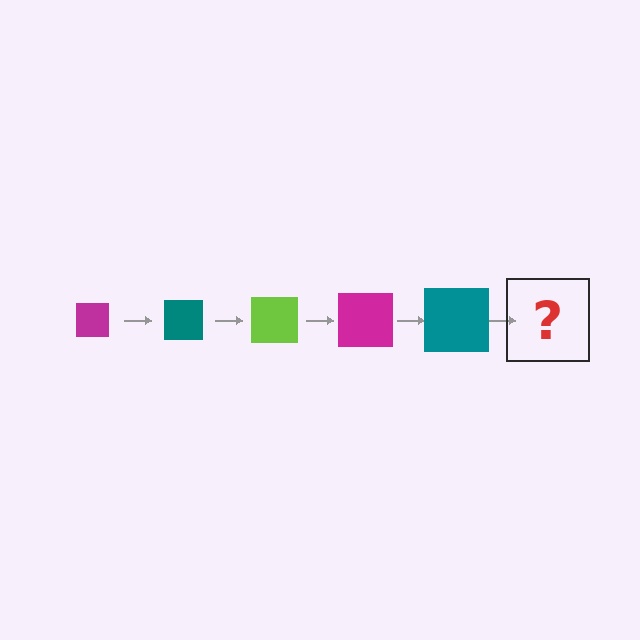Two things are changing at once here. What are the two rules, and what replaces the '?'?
The two rules are that the square grows larger each step and the color cycles through magenta, teal, and lime. The '?' should be a lime square, larger than the previous one.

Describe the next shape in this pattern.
It should be a lime square, larger than the previous one.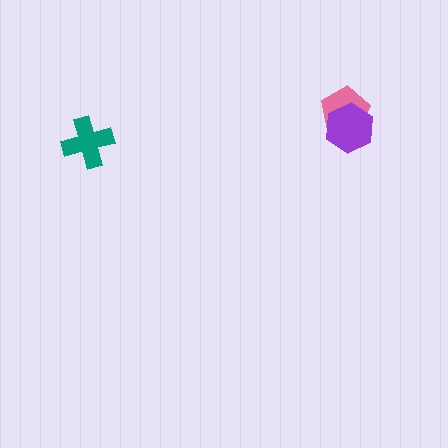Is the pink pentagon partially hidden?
Yes, it is partially covered by another shape.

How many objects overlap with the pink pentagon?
1 object overlaps with the pink pentagon.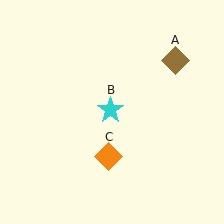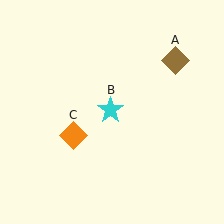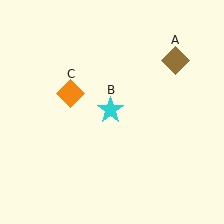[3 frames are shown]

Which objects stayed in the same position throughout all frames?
Brown diamond (object A) and cyan star (object B) remained stationary.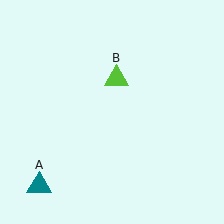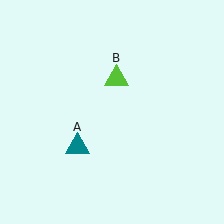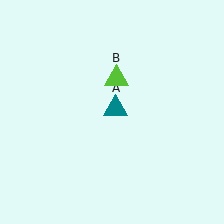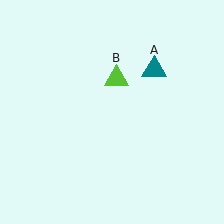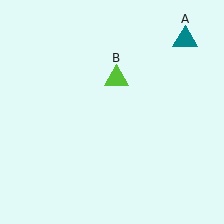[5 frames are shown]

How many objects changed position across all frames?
1 object changed position: teal triangle (object A).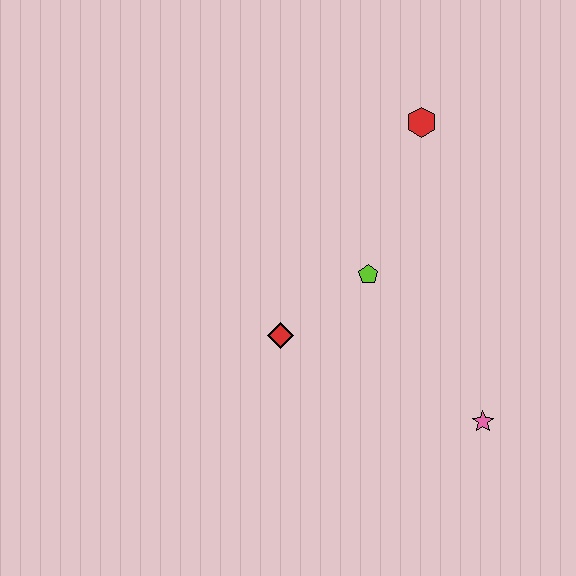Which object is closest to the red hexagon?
The lime pentagon is closest to the red hexagon.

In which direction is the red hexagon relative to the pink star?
The red hexagon is above the pink star.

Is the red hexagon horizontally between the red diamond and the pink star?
Yes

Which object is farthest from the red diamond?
The red hexagon is farthest from the red diamond.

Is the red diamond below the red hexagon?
Yes